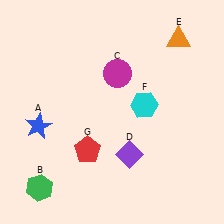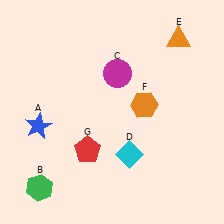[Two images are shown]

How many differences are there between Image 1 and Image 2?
There are 2 differences between the two images.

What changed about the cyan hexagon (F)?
In Image 1, F is cyan. In Image 2, it changed to orange.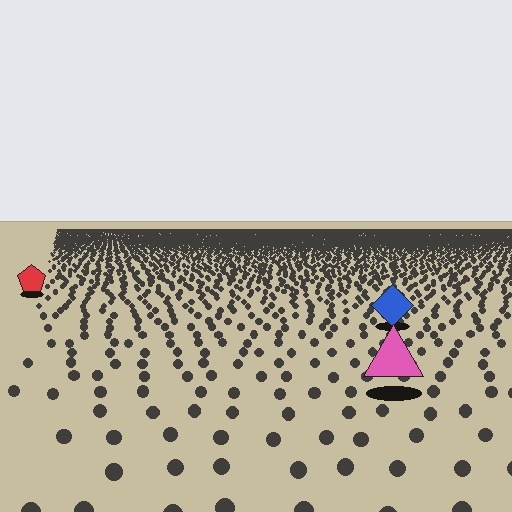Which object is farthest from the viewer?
The red pentagon is farthest from the viewer. It appears smaller and the ground texture around it is denser.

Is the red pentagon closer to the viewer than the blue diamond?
No. The blue diamond is closer — you can tell from the texture gradient: the ground texture is coarser near it.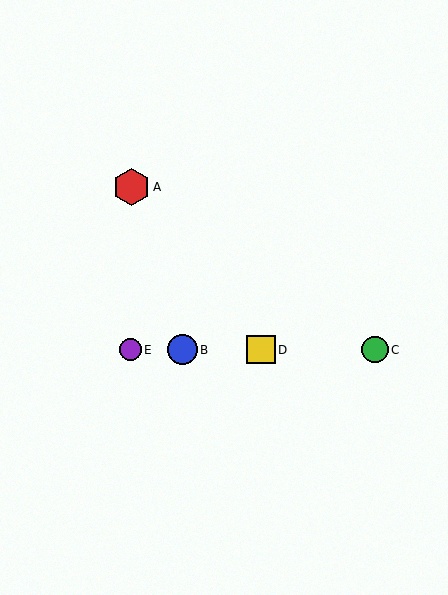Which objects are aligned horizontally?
Objects B, C, D, E are aligned horizontally.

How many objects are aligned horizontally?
4 objects (B, C, D, E) are aligned horizontally.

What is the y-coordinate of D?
Object D is at y≈350.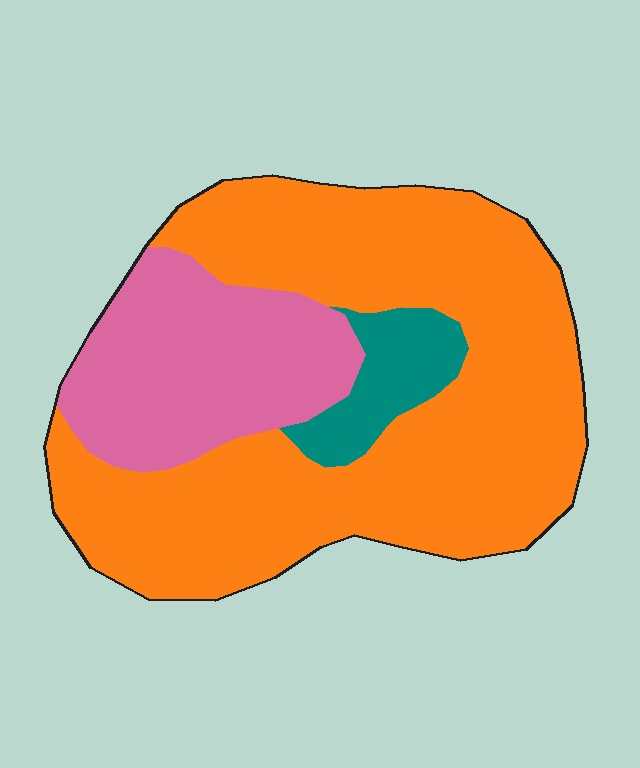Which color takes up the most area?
Orange, at roughly 65%.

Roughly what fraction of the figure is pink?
Pink takes up about one quarter (1/4) of the figure.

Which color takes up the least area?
Teal, at roughly 10%.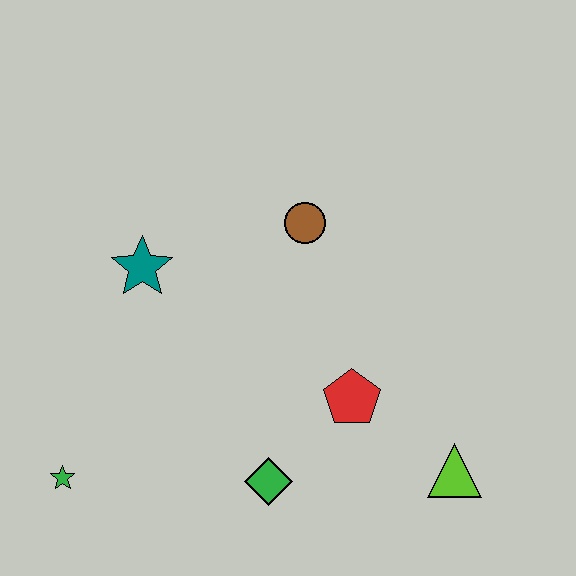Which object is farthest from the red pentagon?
The green star is farthest from the red pentagon.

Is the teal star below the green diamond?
No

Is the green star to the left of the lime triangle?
Yes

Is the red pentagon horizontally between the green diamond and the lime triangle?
Yes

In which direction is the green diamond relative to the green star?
The green diamond is to the right of the green star.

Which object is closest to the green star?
The green diamond is closest to the green star.